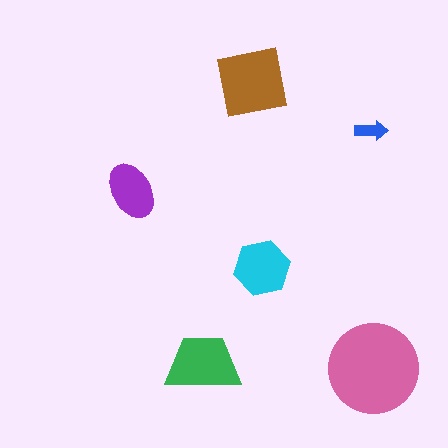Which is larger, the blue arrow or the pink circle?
The pink circle.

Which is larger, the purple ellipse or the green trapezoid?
The green trapezoid.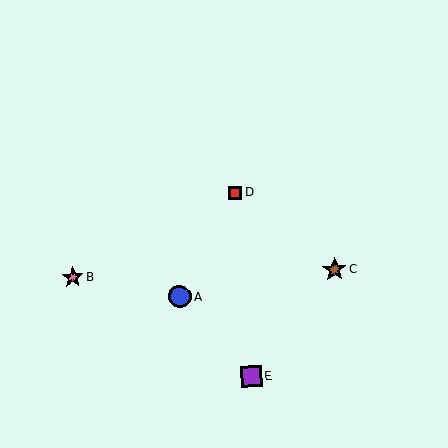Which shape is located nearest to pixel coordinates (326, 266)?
The brown star (labeled C) at (334, 269) is nearest to that location.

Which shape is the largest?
The brown star (labeled C) is the largest.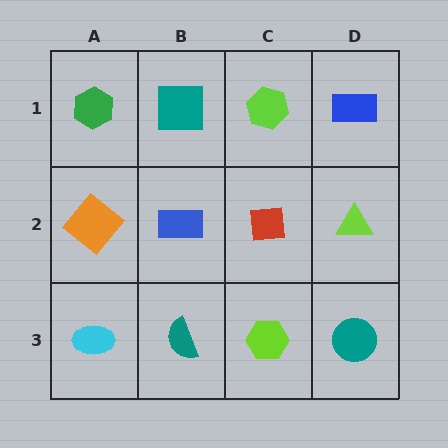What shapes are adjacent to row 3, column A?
An orange diamond (row 2, column A), a teal semicircle (row 3, column B).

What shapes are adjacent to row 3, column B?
A blue rectangle (row 2, column B), a cyan ellipse (row 3, column A), a lime hexagon (row 3, column C).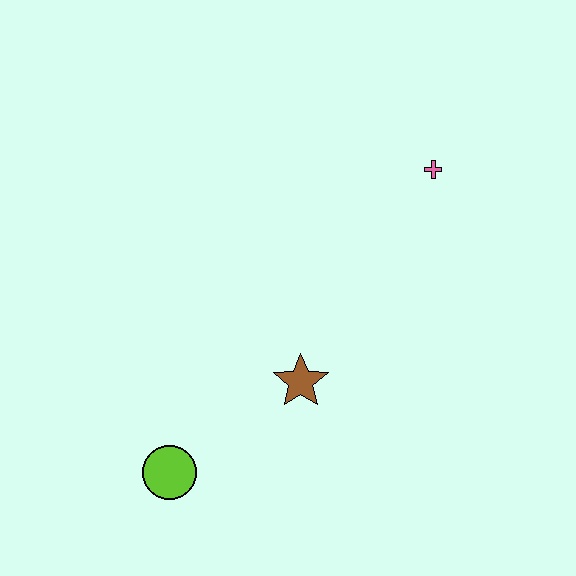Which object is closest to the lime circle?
The brown star is closest to the lime circle.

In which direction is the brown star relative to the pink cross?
The brown star is below the pink cross.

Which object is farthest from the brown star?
The pink cross is farthest from the brown star.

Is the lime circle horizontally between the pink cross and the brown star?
No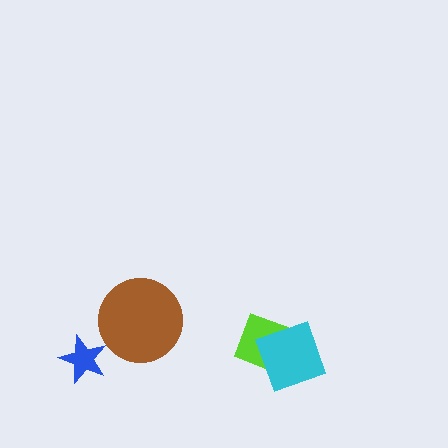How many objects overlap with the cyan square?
1 object overlaps with the cyan square.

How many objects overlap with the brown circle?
0 objects overlap with the brown circle.